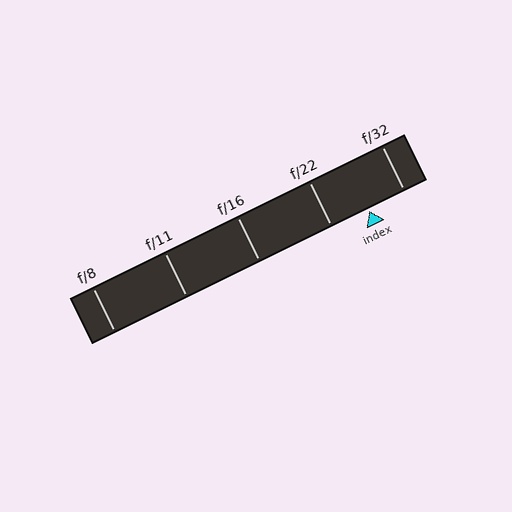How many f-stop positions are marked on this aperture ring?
There are 5 f-stop positions marked.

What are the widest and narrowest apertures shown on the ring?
The widest aperture shown is f/8 and the narrowest is f/32.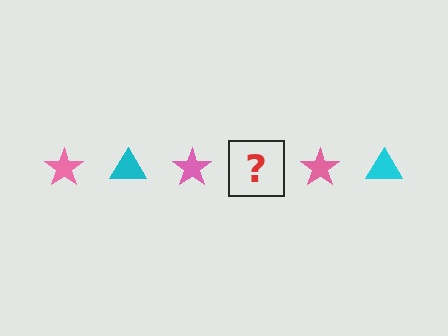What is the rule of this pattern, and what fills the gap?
The rule is that the pattern alternates between pink star and cyan triangle. The gap should be filled with a cyan triangle.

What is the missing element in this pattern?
The missing element is a cyan triangle.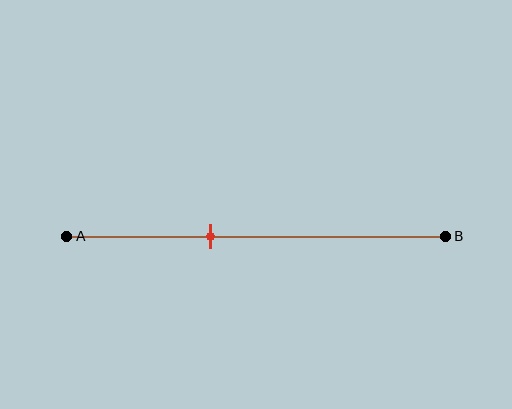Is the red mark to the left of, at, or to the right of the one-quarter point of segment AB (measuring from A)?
The red mark is to the right of the one-quarter point of segment AB.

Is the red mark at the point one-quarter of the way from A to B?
No, the mark is at about 40% from A, not at the 25% one-quarter point.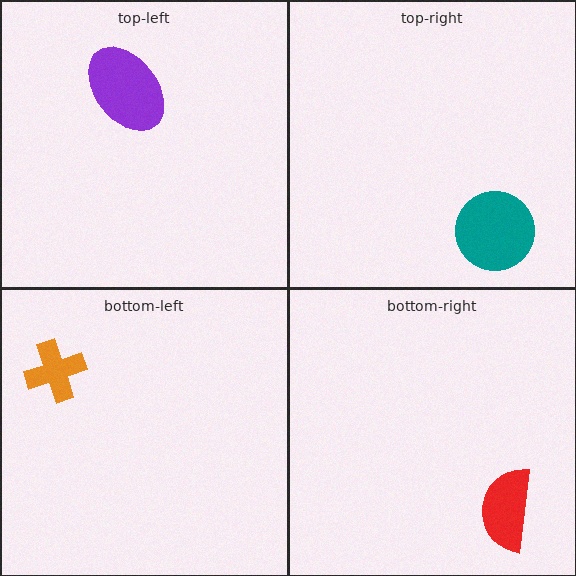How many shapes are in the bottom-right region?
1.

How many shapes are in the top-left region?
1.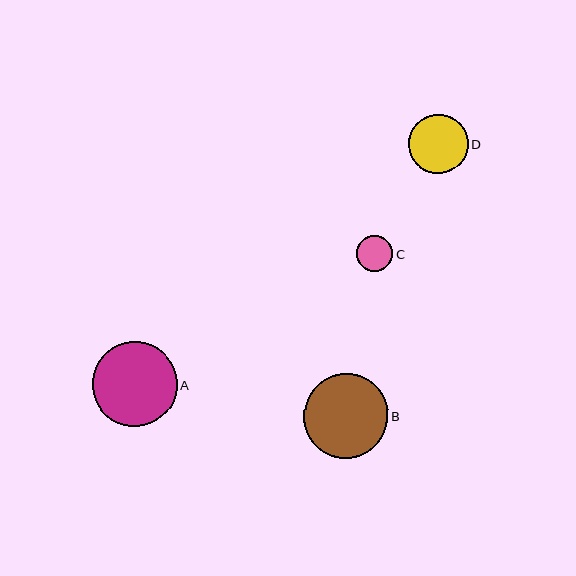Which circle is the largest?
Circle A is the largest with a size of approximately 85 pixels.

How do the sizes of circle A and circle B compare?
Circle A and circle B are approximately the same size.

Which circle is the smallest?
Circle C is the smallest with a size of approximately 37 pixels.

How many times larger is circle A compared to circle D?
Circle A is approximately 1.4 times the size of circle D.